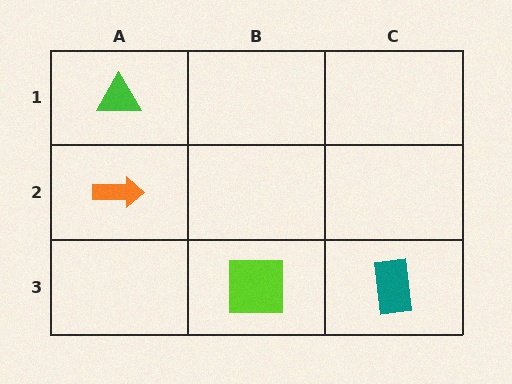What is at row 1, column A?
A green triangle.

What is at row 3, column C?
A teal rectangle.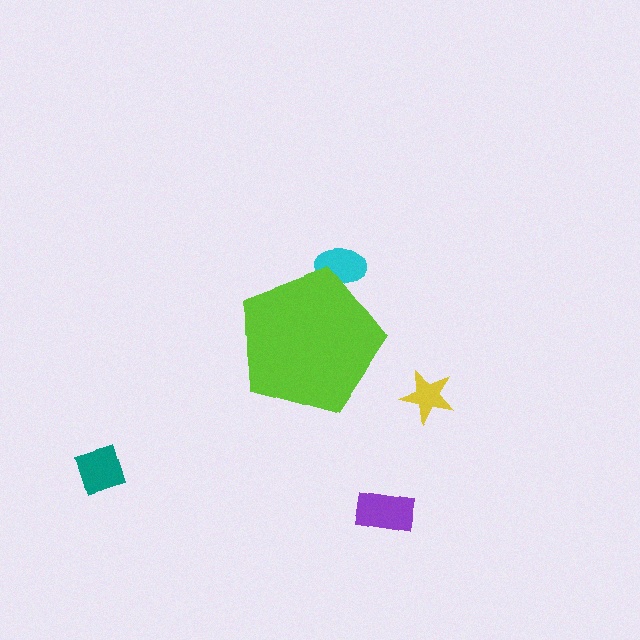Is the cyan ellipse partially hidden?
Yes, the cyan ellipse is partially hidden behind the lime pentagon.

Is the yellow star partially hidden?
No, the yellow star is fully visible.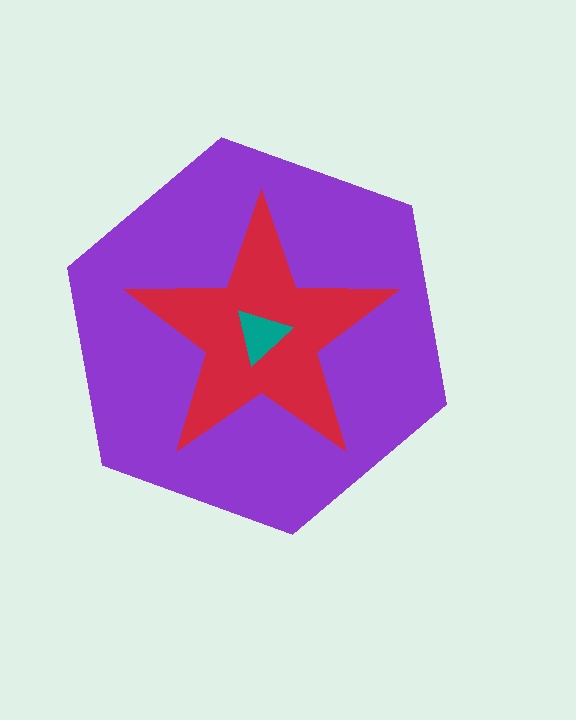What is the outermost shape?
The purple hexagon.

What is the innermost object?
The teal triangle.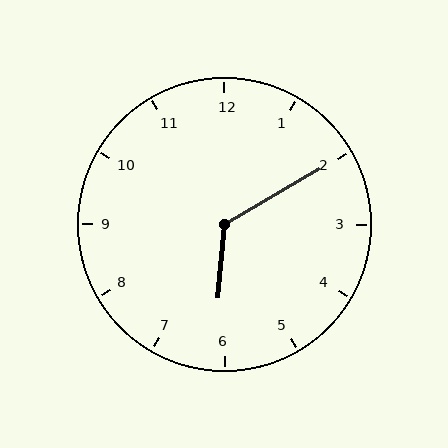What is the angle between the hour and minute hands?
Approximately 125 degrees.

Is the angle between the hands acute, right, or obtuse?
It is obtuse.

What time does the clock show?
6:10.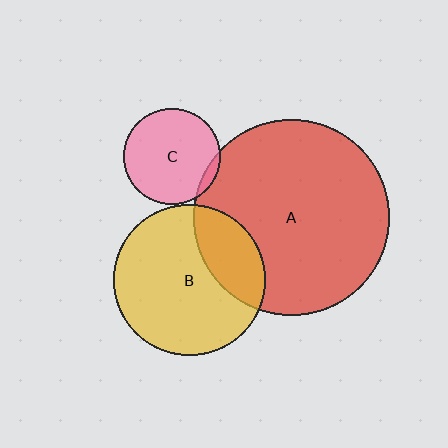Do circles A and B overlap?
Yes.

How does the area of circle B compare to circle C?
Approximately 2.5 times.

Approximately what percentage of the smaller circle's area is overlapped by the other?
Approximately 25%.